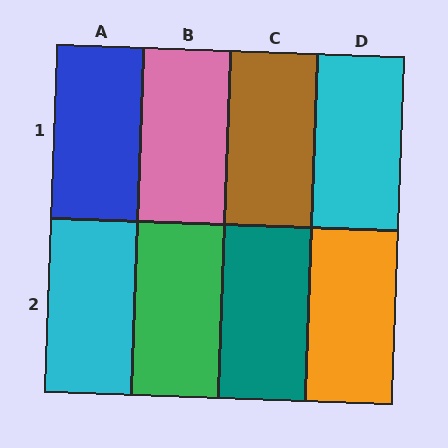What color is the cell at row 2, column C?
Teal.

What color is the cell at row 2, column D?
Orange.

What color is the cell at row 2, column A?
Cyan.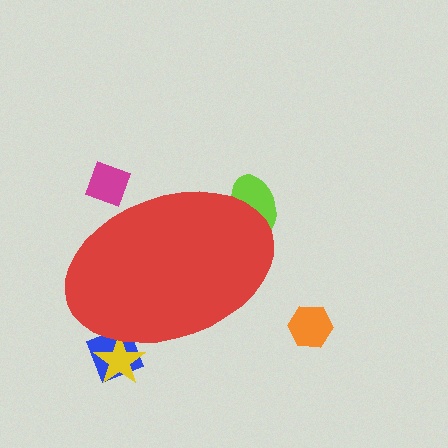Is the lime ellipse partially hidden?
Yes, the lime ellipse is partially hidden behind the red ellipse.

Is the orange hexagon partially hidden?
No, the orange hexagon is fully visible.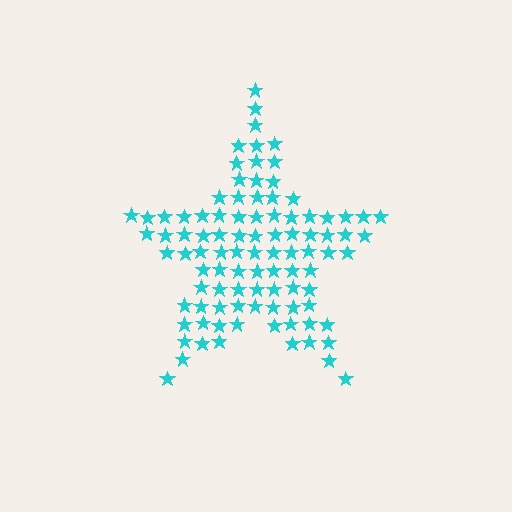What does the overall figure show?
The overall figure shows a star.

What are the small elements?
The small elements are stars.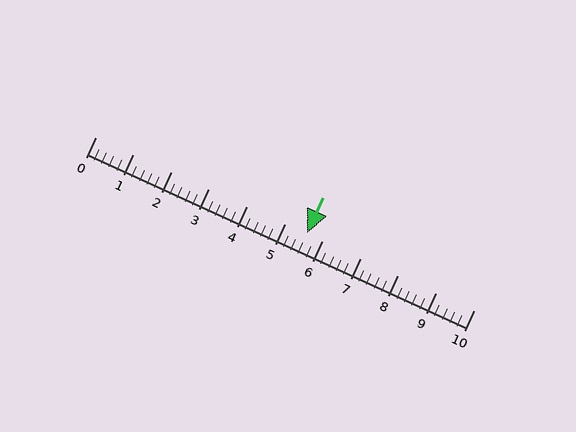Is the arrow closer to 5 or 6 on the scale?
The arrow is closer to 6.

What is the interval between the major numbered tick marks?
The major tick marks are spaced 1 units apart.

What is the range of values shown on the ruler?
The ruler shows values from 0 to 10.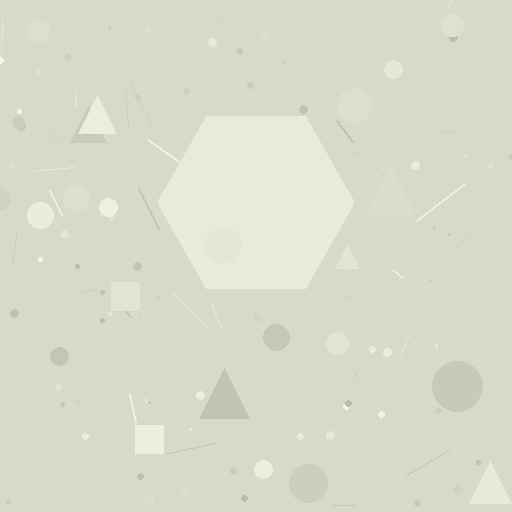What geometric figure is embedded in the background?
A hexagon is embedded in the background.